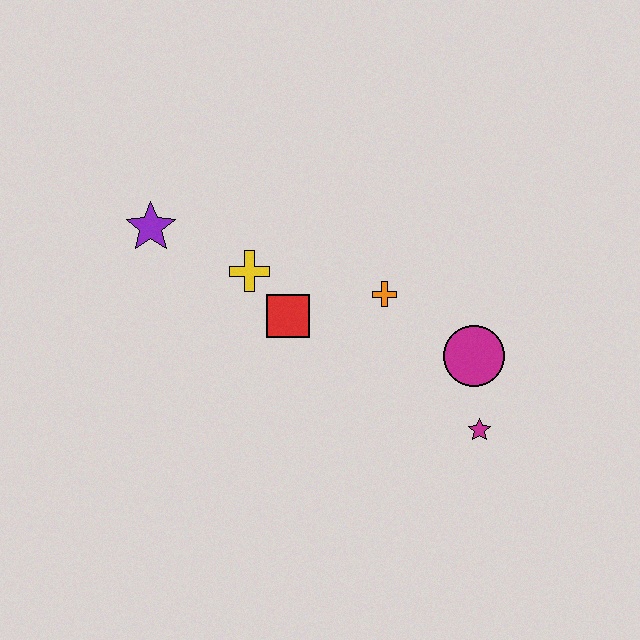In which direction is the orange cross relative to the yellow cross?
The orange cross is to the right of the yellow cross.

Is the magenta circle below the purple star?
Yes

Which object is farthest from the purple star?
The magenta star is farthest from the purple star.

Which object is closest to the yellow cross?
The red square is closest to the yellow cross.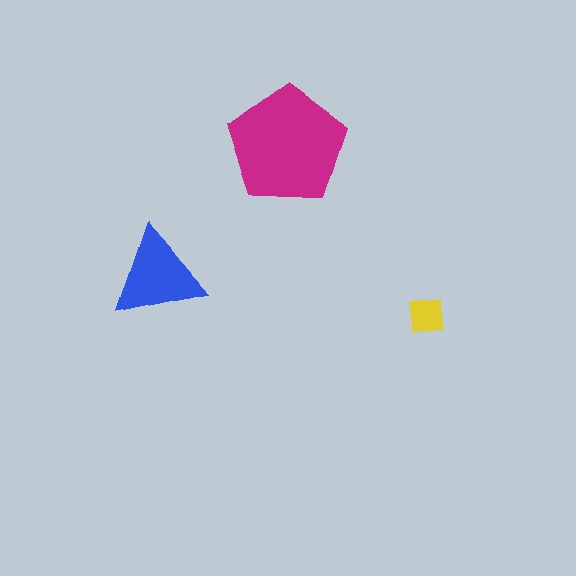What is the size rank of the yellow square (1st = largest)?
3rd.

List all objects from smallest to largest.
The yellow square, the blue triangle, the magenta pentagon.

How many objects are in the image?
There are 3 objects in the image.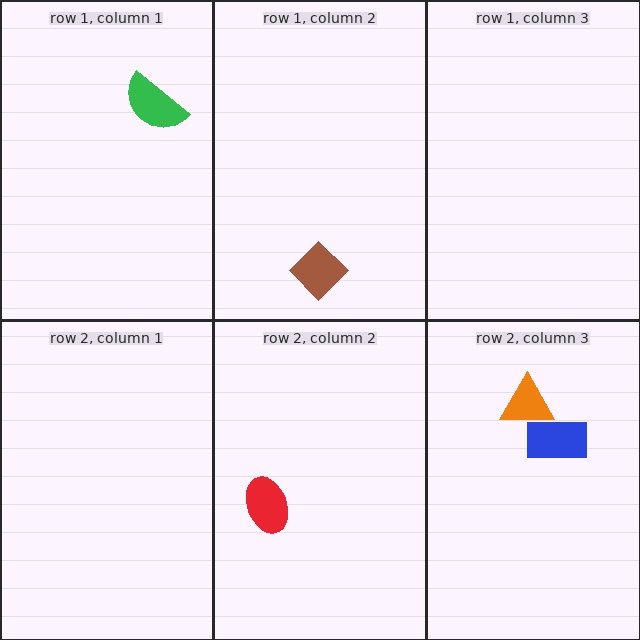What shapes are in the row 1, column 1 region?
The green semicircle.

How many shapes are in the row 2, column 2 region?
1.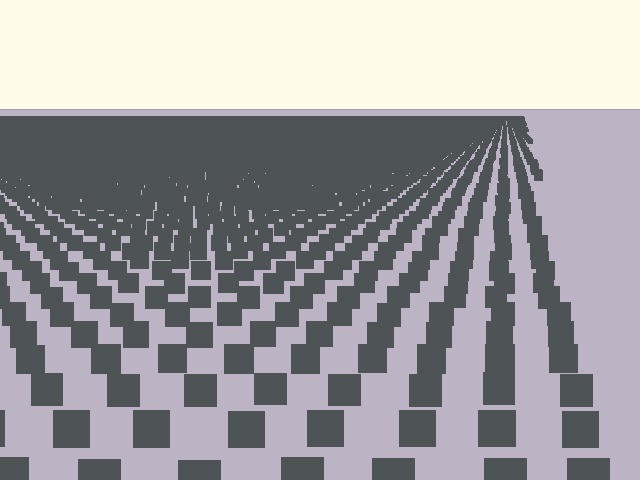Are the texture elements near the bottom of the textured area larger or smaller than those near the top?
Larger. Near the bottom, elements are closer to the viewer and appear at a bigger on-screen size.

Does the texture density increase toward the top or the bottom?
Density increases toward the top.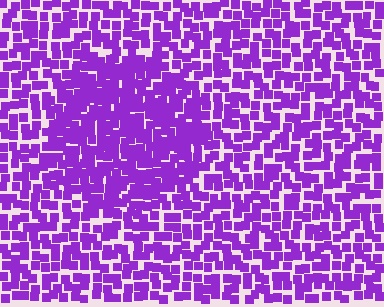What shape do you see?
I see a circle.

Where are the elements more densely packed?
The elements are more densely packed inside the circle boundary.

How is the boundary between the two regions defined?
The boundary is defined by a change in element density (approximately 1.6x ratio). All elements are the same color, size, and shape.